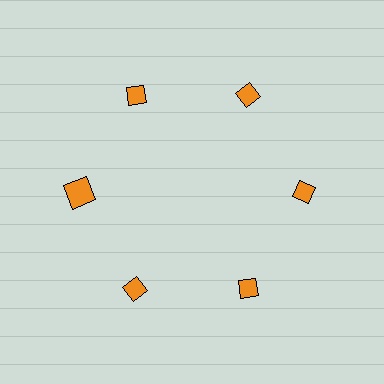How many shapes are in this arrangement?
There are 6 shapes arranged in a ring pattern.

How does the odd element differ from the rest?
It has a different shape: square instead of diamond.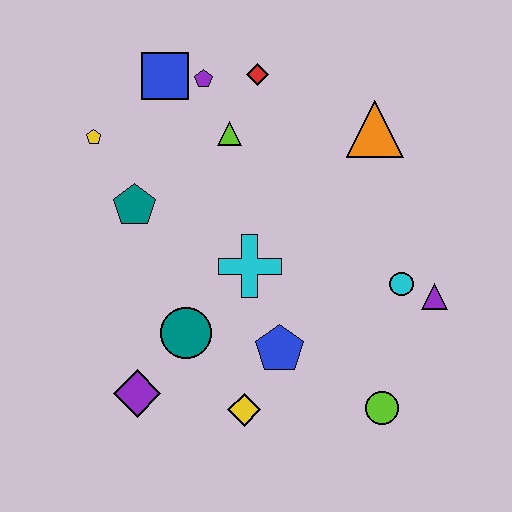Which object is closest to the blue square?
The purple pentagon is closest to the blue square.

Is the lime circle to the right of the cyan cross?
Yes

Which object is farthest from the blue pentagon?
The blue square is farthest from the blue pentagon.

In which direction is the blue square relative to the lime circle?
The blue square is above the lime circle.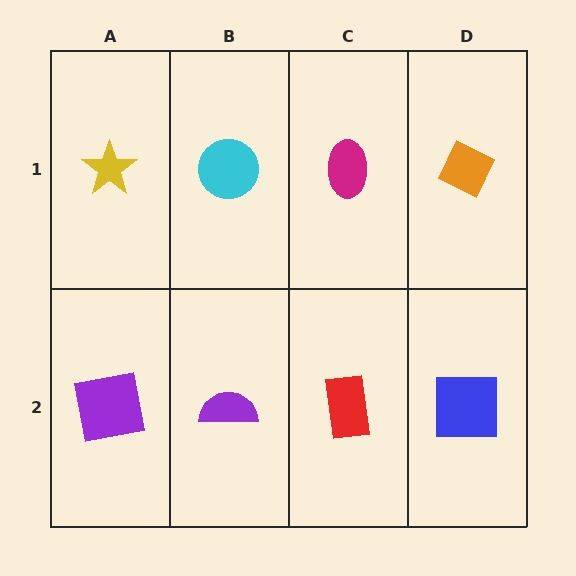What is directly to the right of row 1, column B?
A magenta ellipse.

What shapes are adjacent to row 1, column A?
A purple square (row 2, column A), a cyan circle (row 1, column B).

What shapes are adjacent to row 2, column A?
A yellow star (row 1, column A), a purple semicircle (row 2, column B).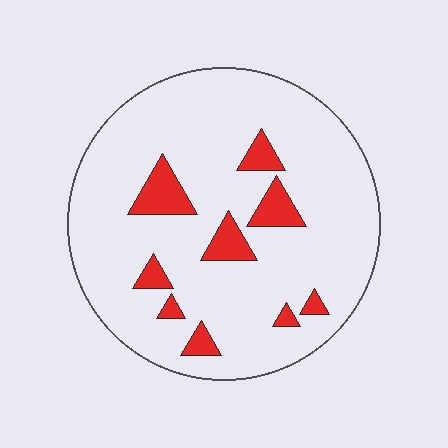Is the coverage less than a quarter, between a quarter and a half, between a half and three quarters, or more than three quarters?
Less than a quarter.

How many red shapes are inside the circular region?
9.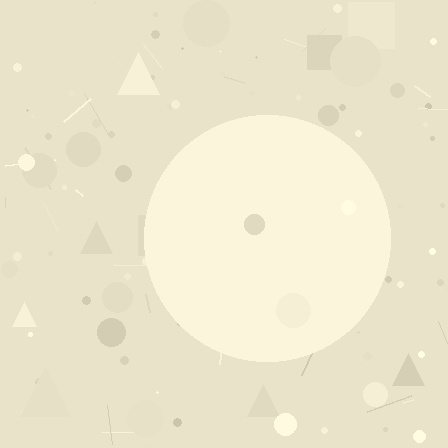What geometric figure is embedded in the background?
A circle is embedded in the background.